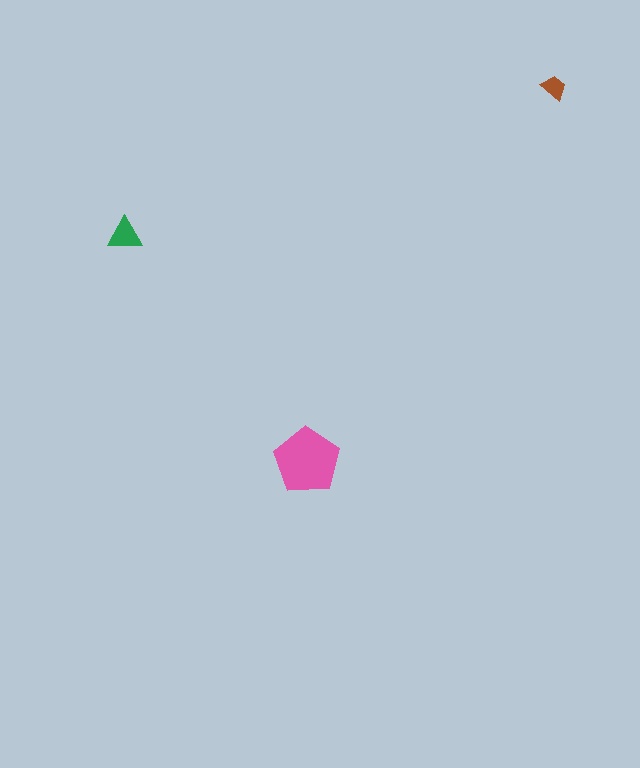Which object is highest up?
The brown trapezoid is topmost.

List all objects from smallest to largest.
The brown trapezoid, the green triangle, the pink pentagon.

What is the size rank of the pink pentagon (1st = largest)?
1st.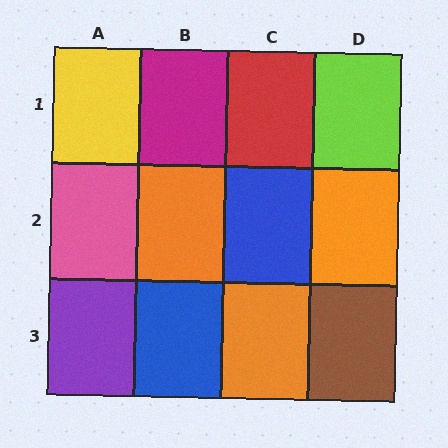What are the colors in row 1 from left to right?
Yellow, magenta, red, lime.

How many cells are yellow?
1 cell is yellow.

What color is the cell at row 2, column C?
Blue.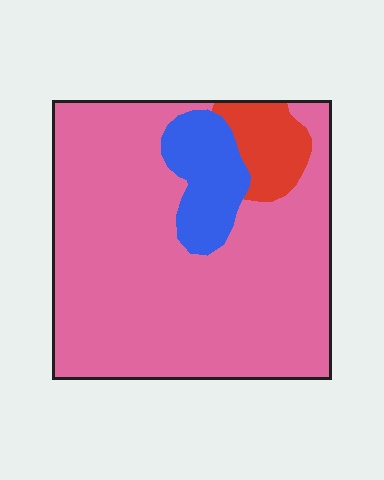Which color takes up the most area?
Pink, at roughly 80%.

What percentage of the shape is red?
Red covers roughly 10% of the shape.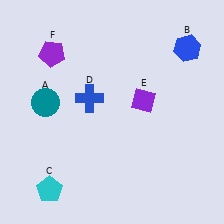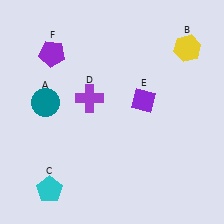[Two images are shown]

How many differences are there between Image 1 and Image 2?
There are 2 differences between the two images.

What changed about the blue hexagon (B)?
In Image 1, B is blue. In Image 2, it changed to yellow.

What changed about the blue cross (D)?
In Image 1, D is blue. In Image 2, it changed to purple.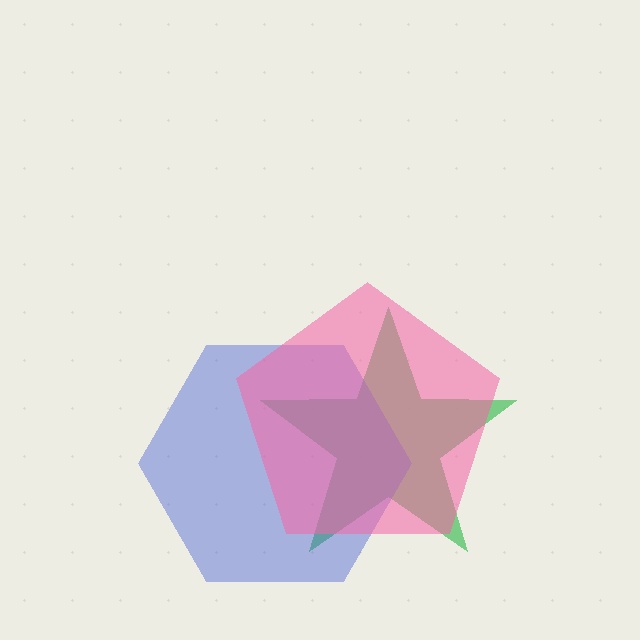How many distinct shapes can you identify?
There are 3 distinct shapes: a green star, a blue hexagon, a pink pentagon.